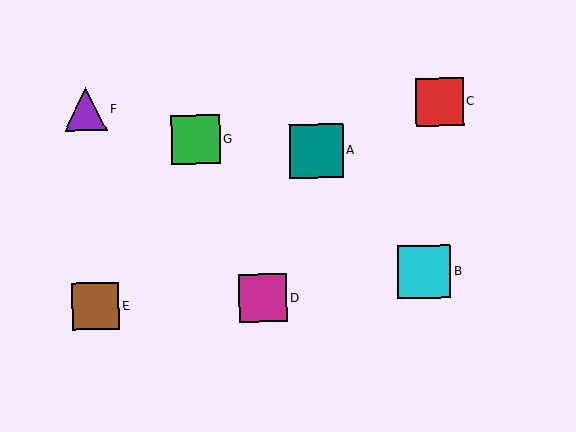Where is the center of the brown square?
The center of the brown square is at (96, 306).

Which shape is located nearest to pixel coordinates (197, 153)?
The green square (labeled G) at (195, 140) is nearest to that location.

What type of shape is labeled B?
Shape B is a cyan square.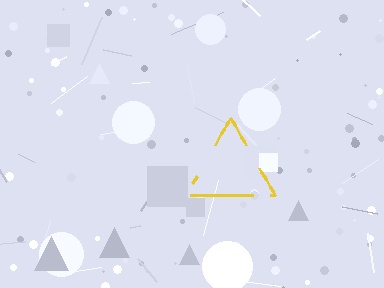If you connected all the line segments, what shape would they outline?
They would outline a triangle.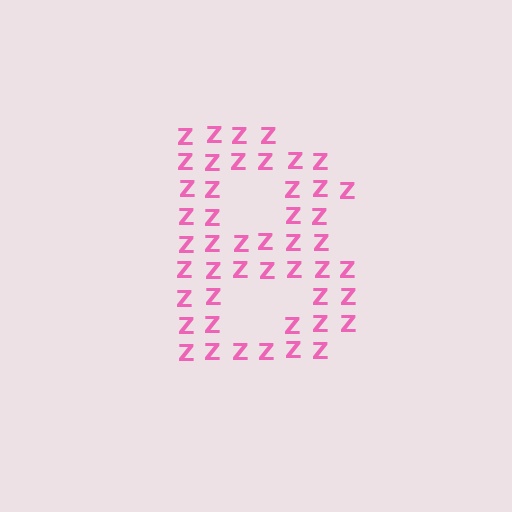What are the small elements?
The small elements are letter Z's.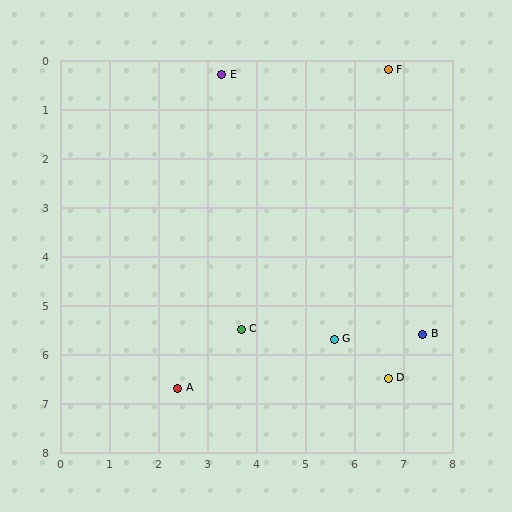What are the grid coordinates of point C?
Point C is at approximately (3.7, 5.5).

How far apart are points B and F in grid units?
Points B and F are about 5.4 grid units apart.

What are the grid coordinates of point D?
Point D is at approximately (6.7, 6.5).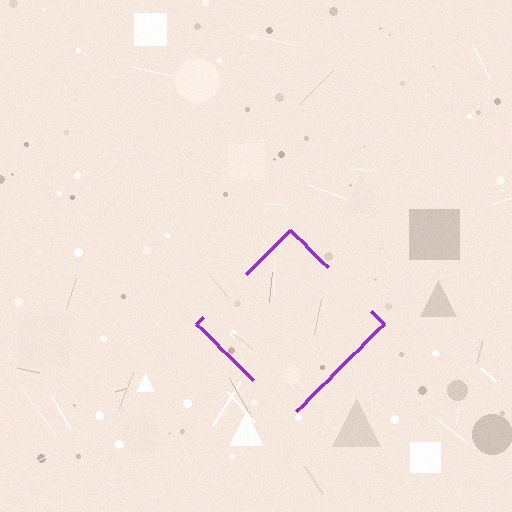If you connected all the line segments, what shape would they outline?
They would outline a diamond.